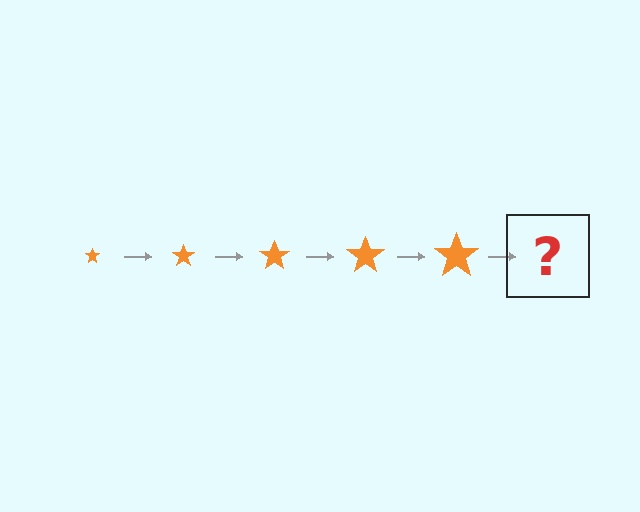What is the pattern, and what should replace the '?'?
The pattern is that the star gets progressively larger each step. The '?' should be an orange star, larger than the previous one.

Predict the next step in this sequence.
The next step is an orange star, larger than the previous one.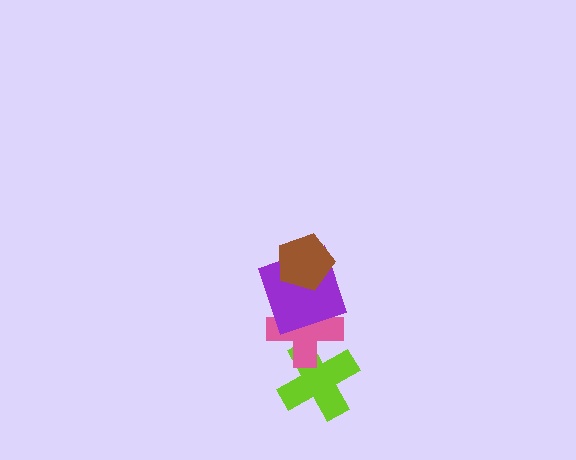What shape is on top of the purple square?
The brown pentagon is on top of the purple square.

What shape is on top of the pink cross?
The purple square is on top of the pink cross.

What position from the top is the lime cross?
The lime cross is 4th from the top.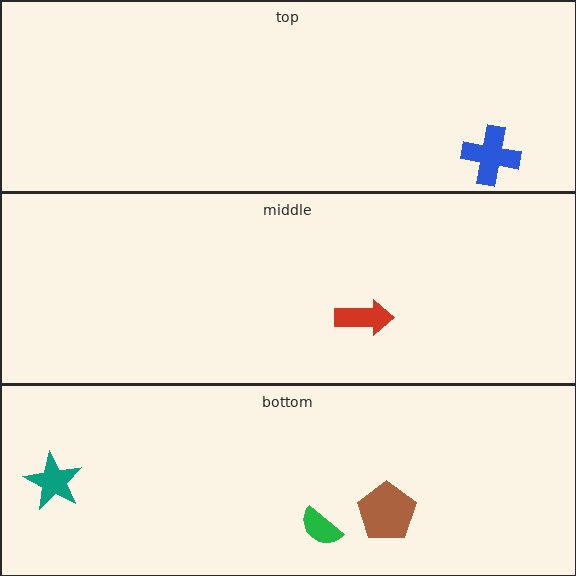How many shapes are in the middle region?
1.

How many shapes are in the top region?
1.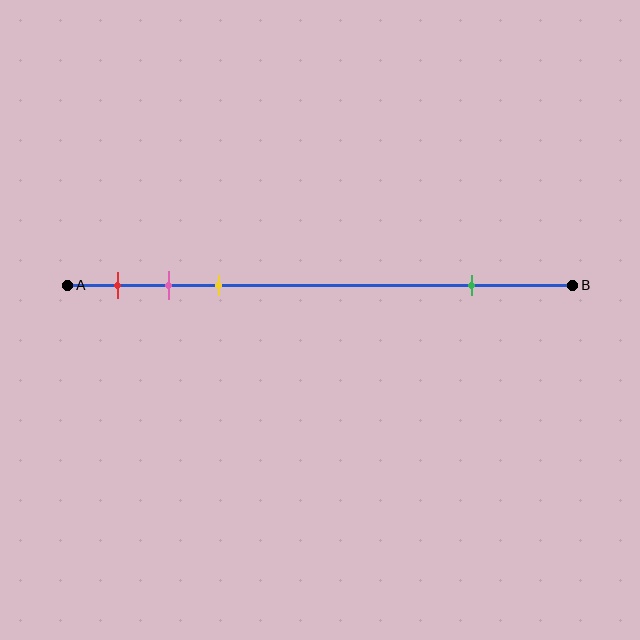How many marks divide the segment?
There are 4 marks dividing the segment.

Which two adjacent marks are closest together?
The pink and yellow marks are the closest adjacent pair.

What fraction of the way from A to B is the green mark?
The green mark is approximately 80% (0.8) of the way from A to B.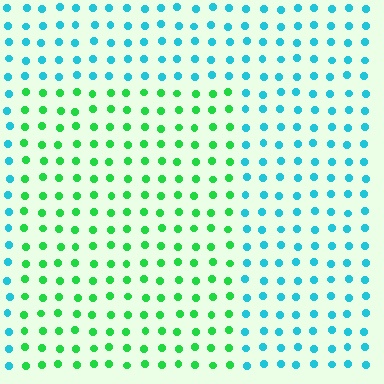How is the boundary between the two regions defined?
The boundary is defined purely by a slight shift in hue (about 55 degrees). Spacing, size, and orientation are identical on both sides.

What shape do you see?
I see a rectangle.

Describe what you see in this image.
The image is filled with small cyan elements in a uniform arrangement. A rectangle-shaped region is visible where the elements are tinted to a slightly different hue, forming a subtle color boundary.